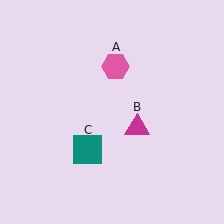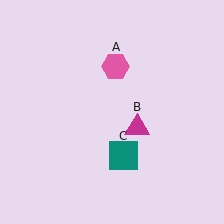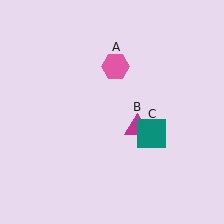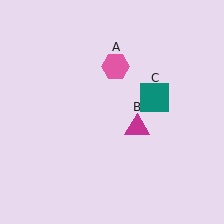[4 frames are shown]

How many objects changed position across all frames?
1 object changed position: teal square (object C).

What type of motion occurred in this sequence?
The teal square (object C) rotated counterclockwise around the center of the scene.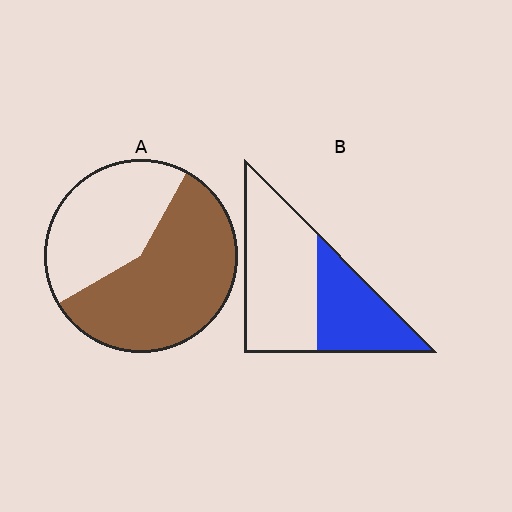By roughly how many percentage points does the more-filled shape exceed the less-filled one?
By roughly 20 percentage points (A over B).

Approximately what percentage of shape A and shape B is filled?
A is approximately 60% and B is approximately 40%.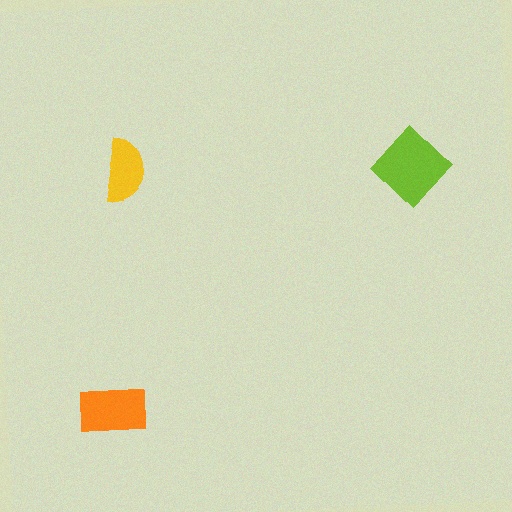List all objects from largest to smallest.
The lime diamond, the orange rectangle, the yellow semicircle.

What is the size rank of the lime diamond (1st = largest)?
1st.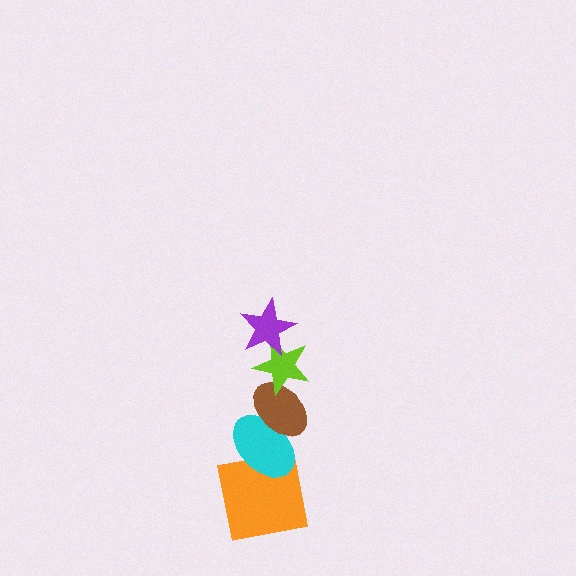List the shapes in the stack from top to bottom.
From top to bottom: the purple star, the lime star, the brown ellipse, the cyan ellipse, the orange square.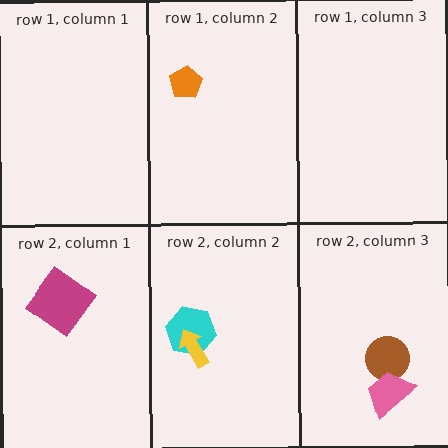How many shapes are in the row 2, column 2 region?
2.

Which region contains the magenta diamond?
The row 2, column 1 region.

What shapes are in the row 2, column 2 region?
The cyan hexagon, the yellow arrow.